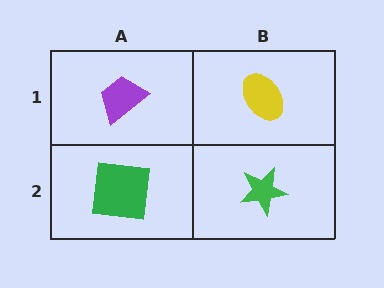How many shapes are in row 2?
2 shapes.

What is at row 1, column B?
A yellow ellipse.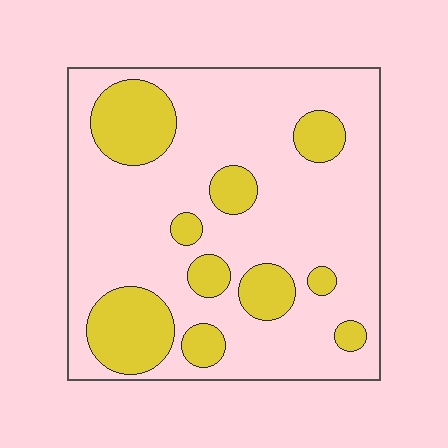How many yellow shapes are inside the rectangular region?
10.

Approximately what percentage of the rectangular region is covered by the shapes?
Approximately 25%.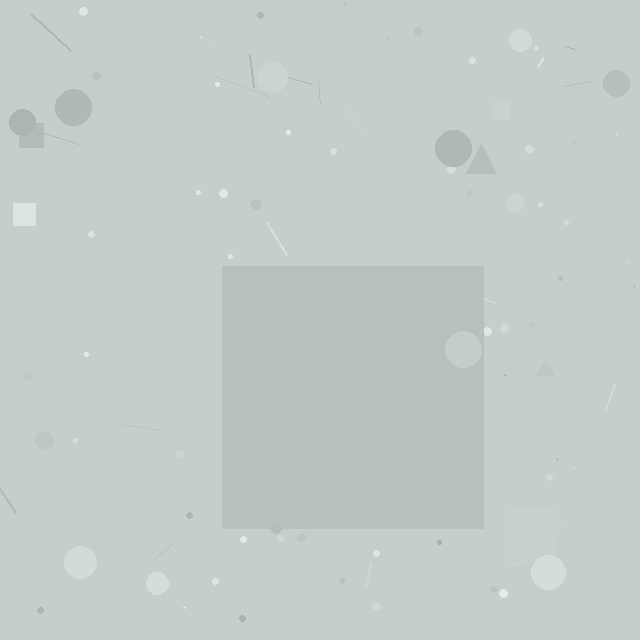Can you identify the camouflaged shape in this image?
The camouflaged shape is a square.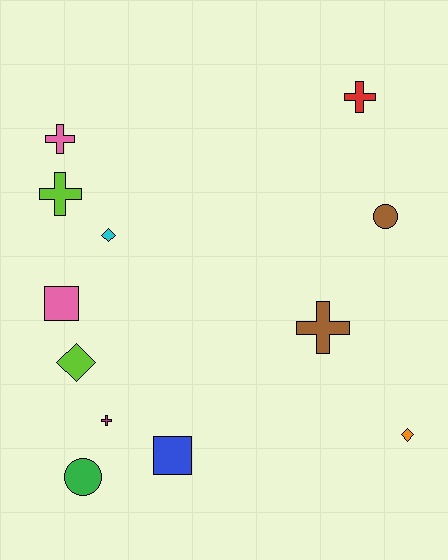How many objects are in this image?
There are 12 objects.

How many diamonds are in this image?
There are 3 diamonds.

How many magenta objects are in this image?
There is 1 magenta object.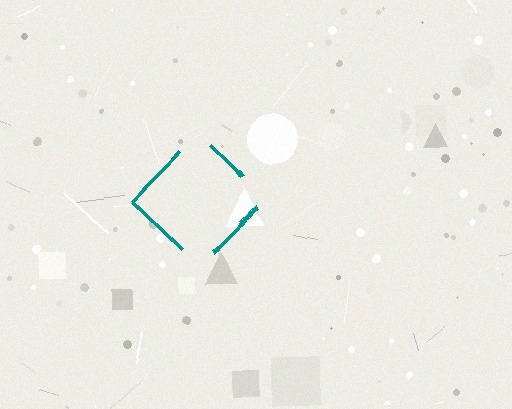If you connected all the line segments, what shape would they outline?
They would outline a diamond.